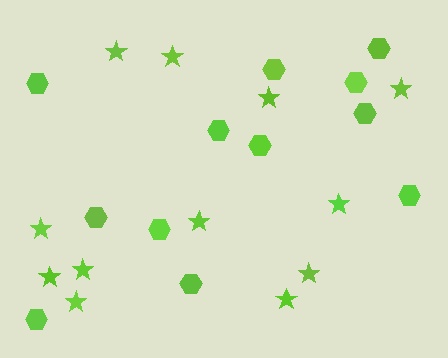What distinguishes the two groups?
There are 2 groups: one group of hexagons (12) and one group of stars (12).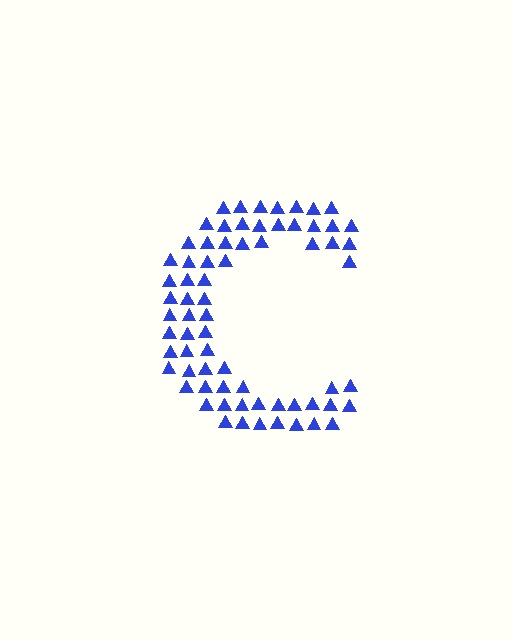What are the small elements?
The small elements are triangles.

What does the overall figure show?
The overall figure shows the letter C.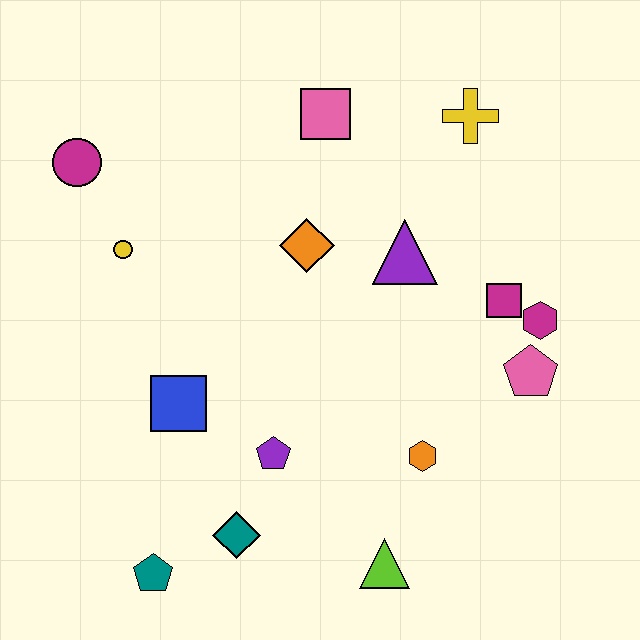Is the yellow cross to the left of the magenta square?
Yes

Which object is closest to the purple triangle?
The orange diamond is closest to the purple triangle.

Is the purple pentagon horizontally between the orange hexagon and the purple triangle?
No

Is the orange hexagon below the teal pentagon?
No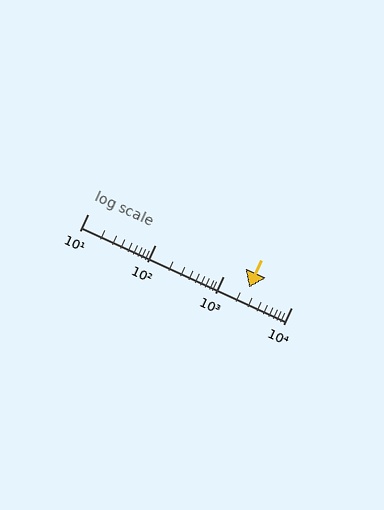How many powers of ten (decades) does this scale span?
The scale spans 3 decades, from 10 to 10000.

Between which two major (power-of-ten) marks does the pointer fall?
The pointer is between 1000 and 10000.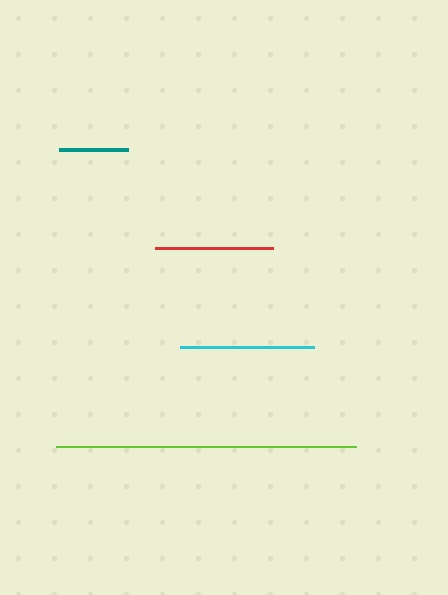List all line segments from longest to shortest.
From longest to shortest: lime, cyan, red, teal.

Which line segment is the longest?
The lime line is the longest at approximately 300 pixels.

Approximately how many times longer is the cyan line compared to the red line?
The cyan line is approximately 1.1 times the length of the red line.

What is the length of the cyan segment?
The cyan segment is approximately 134 pixels long.